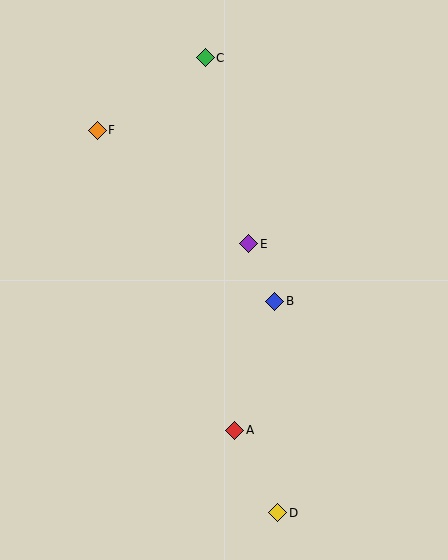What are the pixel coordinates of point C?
Point C is at (205, 58).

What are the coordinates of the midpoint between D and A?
The midpoint between D and A is at (256, 471).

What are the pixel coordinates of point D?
Point D is at (278, 513).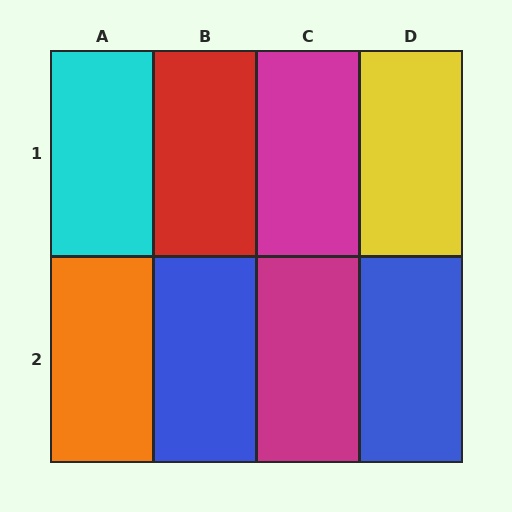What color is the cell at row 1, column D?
Yellow.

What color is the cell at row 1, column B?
Red.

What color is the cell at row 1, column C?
Magenta.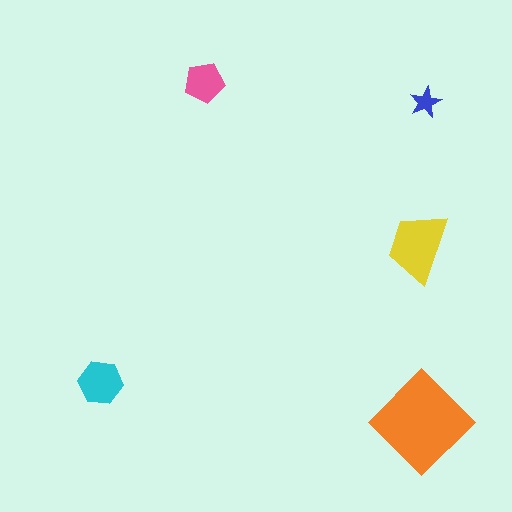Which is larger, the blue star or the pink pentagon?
The pink pentagon.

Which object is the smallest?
The blue star.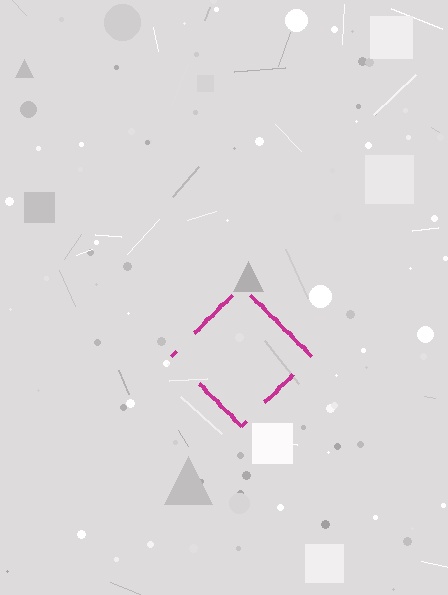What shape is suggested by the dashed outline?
The dashed outline suggests a diamond.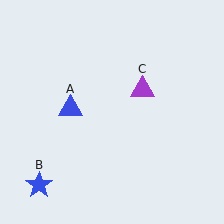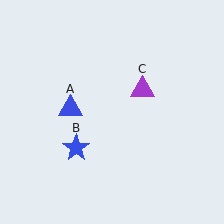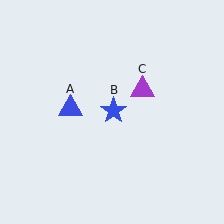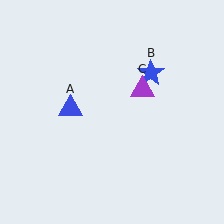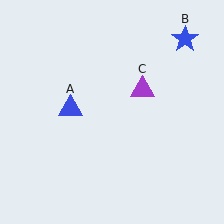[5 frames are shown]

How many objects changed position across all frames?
1 object changed position: blue star (object B).